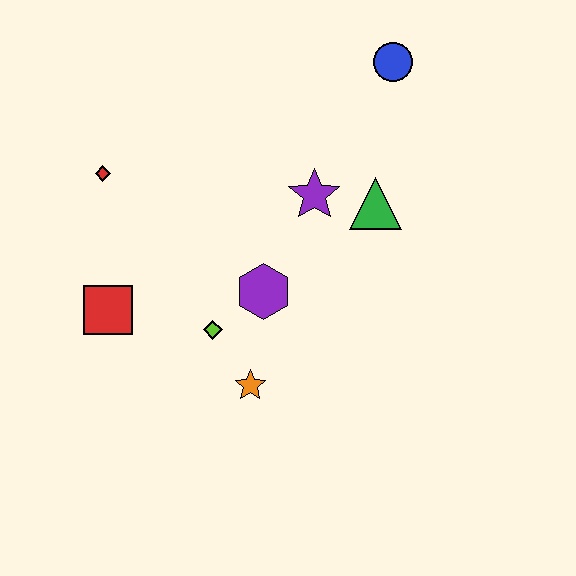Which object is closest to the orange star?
The lime diamond is closest to the orange star.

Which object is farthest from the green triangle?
The red square is farthest from the green triangle.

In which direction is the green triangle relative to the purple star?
The green triangle is to the right of the purple star.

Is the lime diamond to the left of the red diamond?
No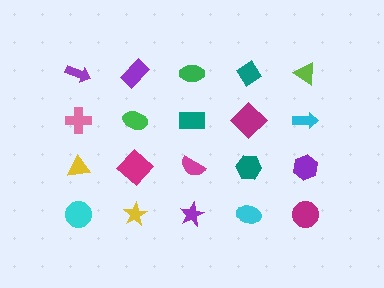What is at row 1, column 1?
A purple arrow.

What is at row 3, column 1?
A yellow triangle.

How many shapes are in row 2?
5 shapes.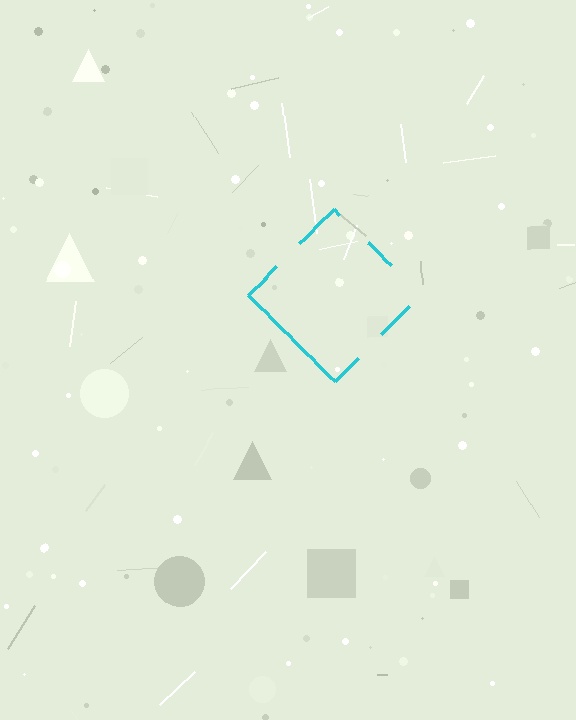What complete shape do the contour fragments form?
The contour fragments form a diamond.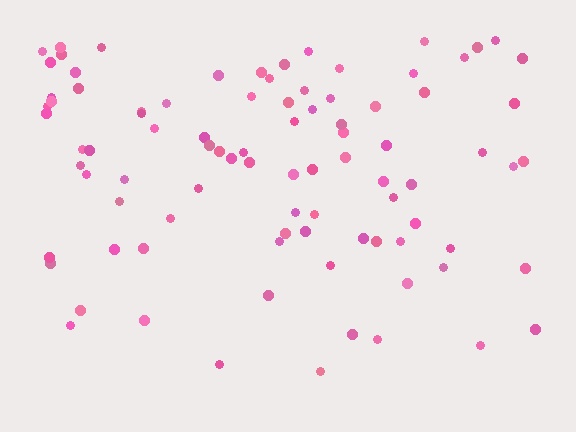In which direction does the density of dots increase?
From bottom to top, with the top side densest.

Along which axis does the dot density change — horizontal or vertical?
Vertical.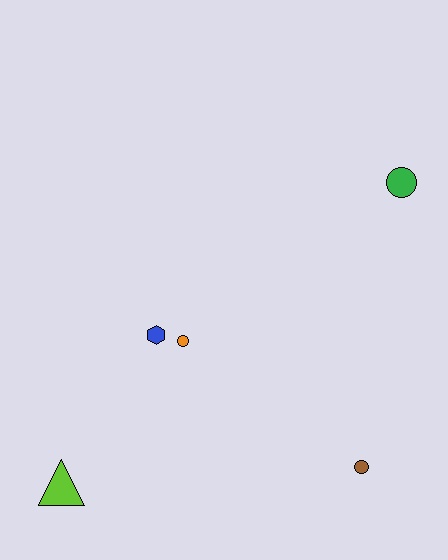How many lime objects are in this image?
There is 1 lime object.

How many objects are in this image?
There are 5 objects.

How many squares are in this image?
There are no squares.